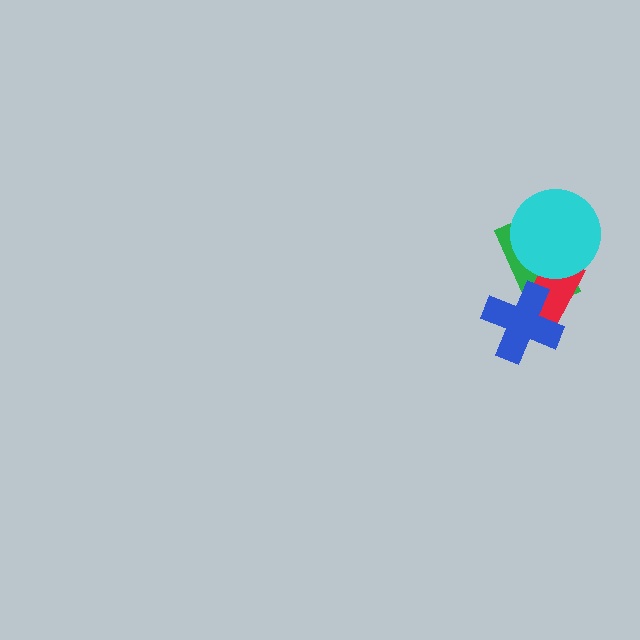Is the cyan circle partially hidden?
No, no other shape covers it.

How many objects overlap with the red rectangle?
3 objects overlap with the red rectangle.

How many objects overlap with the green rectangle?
3 objects overlap with the green rectangle.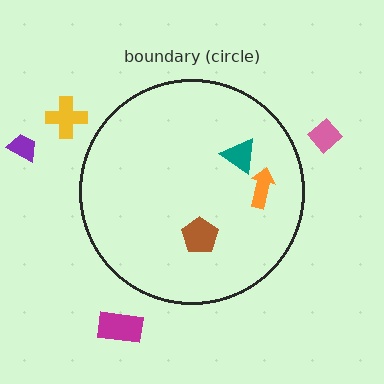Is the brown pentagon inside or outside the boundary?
Inside.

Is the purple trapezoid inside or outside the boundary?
Outside.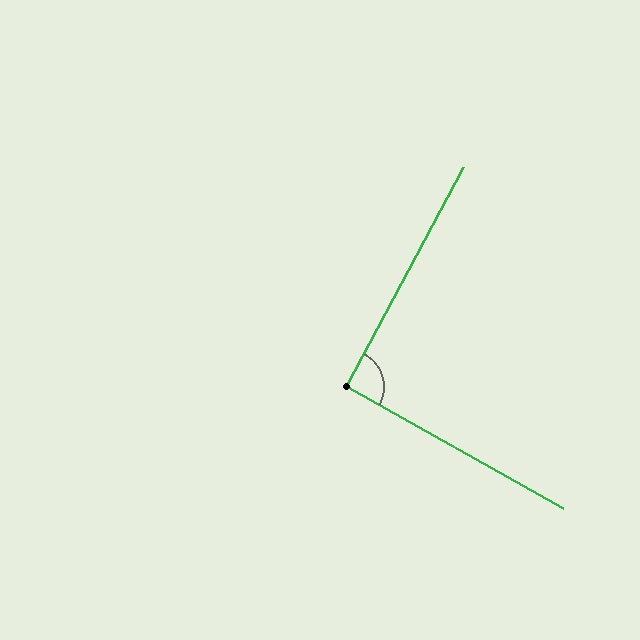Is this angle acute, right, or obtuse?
It is approximately a right angle.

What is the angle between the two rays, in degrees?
Approximately 91 degrees.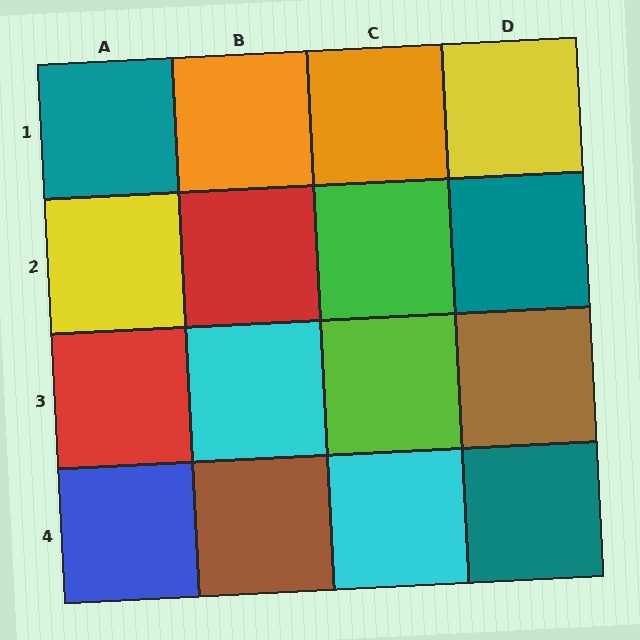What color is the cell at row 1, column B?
Orange.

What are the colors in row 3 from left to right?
Red, cyan, lime, brown.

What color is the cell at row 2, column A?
Yellow.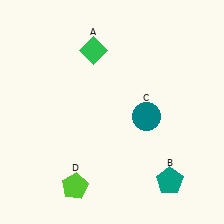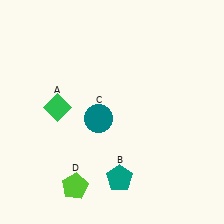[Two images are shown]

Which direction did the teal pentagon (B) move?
The teal pentagon (B) moved left.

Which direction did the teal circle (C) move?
The teal circle (C) moved left.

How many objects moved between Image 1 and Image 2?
3 objects moved between the two images.